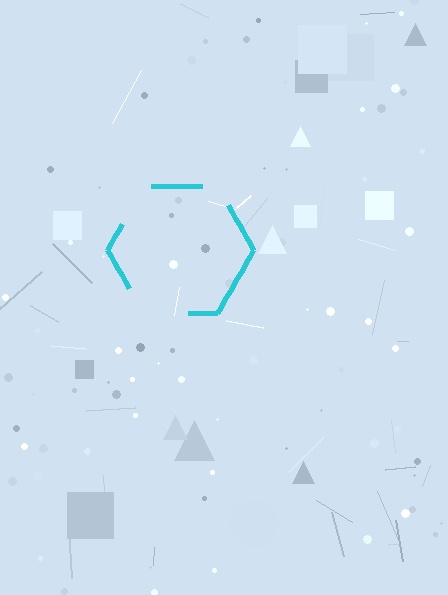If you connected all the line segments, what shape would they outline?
They would outline a hexagon.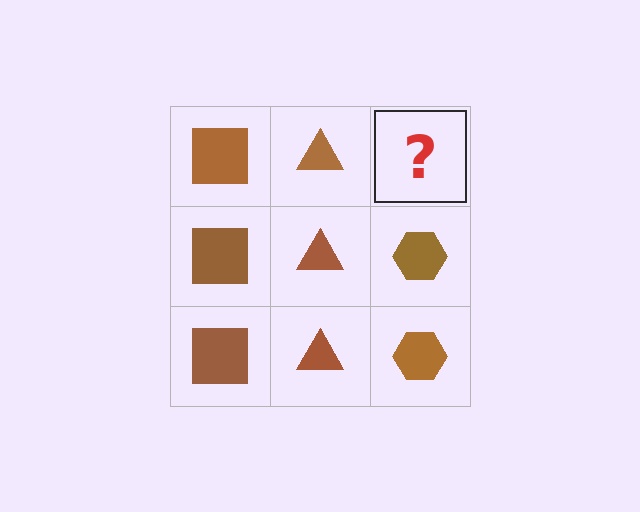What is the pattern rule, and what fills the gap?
The rule is that each column has a consistent shape. The gap should be filled with a brown hexagon.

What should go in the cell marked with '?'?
The missing cell should contain a brown hexagon.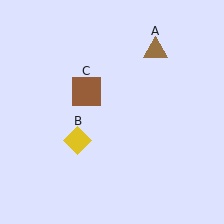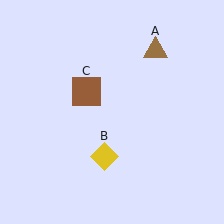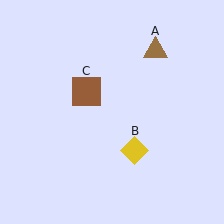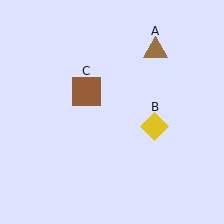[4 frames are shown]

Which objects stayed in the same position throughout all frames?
Brown triangle (object A) and brown square (object C) remained stationary.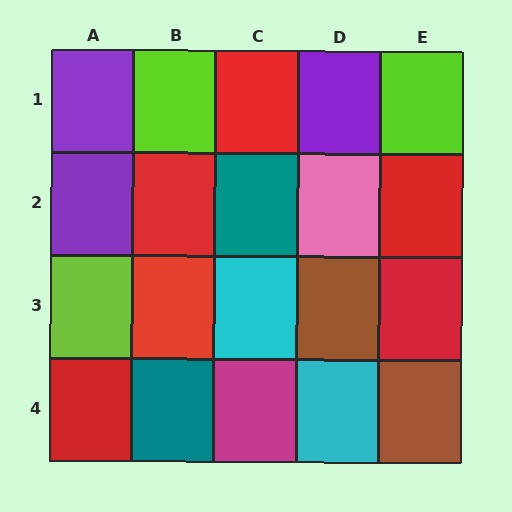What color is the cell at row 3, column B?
Red.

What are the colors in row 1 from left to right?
Purple, lime, red, purple, lime.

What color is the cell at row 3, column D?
Brown.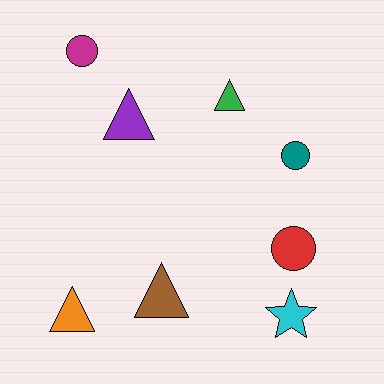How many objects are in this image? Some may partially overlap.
There are 8 objects.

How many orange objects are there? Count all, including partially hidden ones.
There is 1 orange object.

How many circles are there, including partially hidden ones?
There are 3 circles.